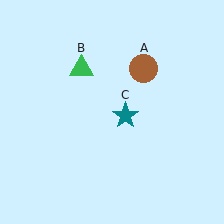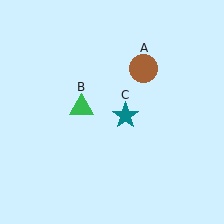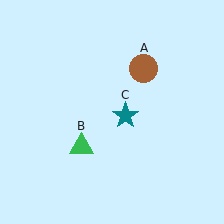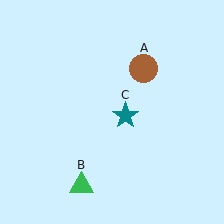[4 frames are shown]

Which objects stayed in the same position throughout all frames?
Brown circle (object A) and teal star (object C) remained stationary.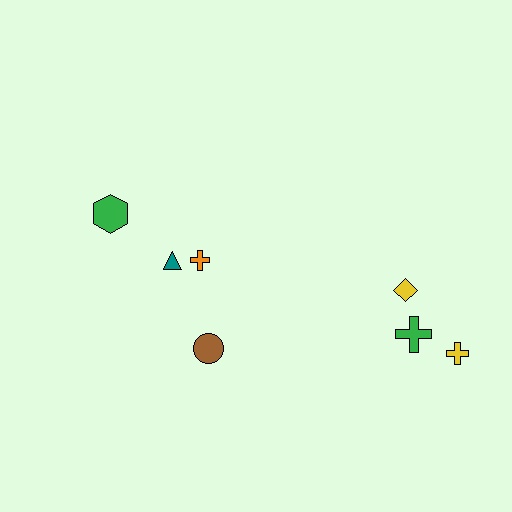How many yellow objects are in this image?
There are 2 yellow objects.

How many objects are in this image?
There are 7 objects.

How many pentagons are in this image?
There are no pentagons.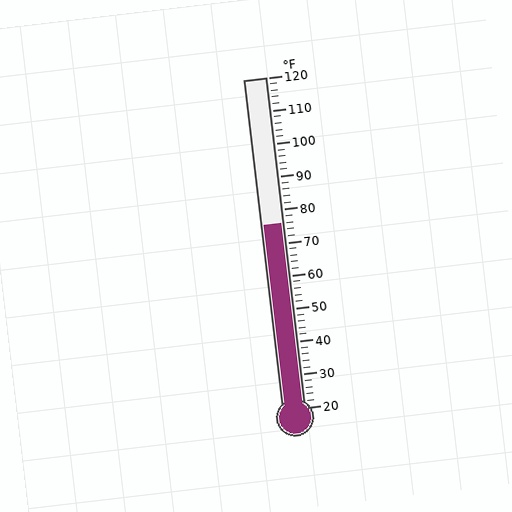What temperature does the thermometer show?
The thermometer shows approximately 76°F.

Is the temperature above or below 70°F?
The temperature is above 70°F.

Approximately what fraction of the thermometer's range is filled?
The thermometer is filled to approximately 55% of its range.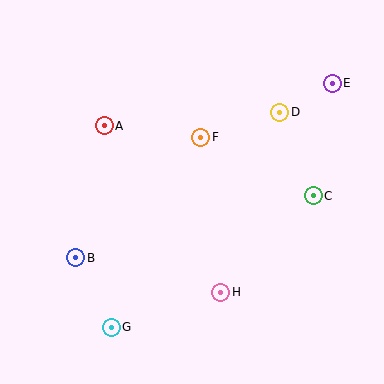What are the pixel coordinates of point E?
Point E is at (332, 83).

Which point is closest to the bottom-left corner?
Point G is closest to the bottom-left corner.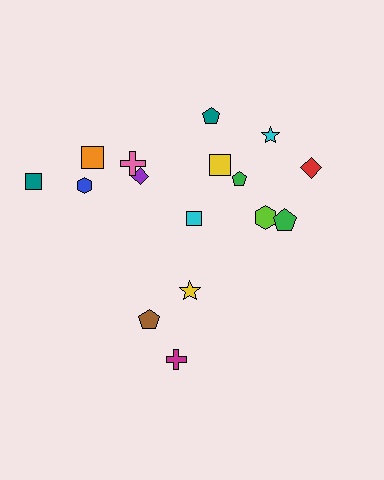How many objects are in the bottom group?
There are 3 objects.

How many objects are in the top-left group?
There are 5 objects.